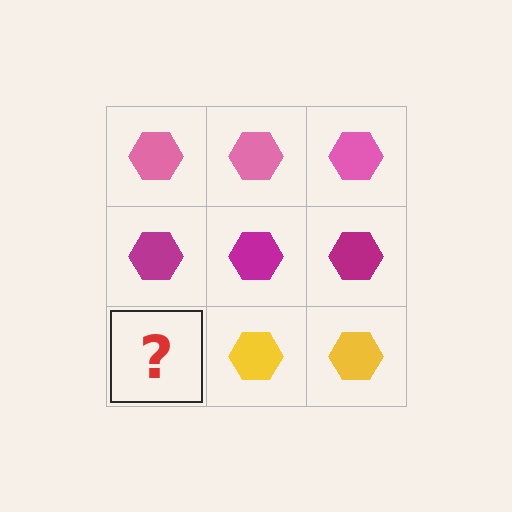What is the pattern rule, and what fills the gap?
The rule is that each row has a consistent color. The gap should be filled with a yellow hexagon.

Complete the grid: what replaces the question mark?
The question mark should be replaced with a yellow hexagon.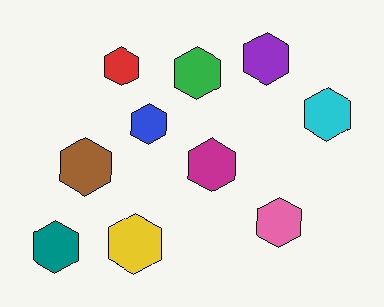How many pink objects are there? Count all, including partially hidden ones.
There is 1 pink object.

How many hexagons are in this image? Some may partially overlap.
There are 10 hexagons.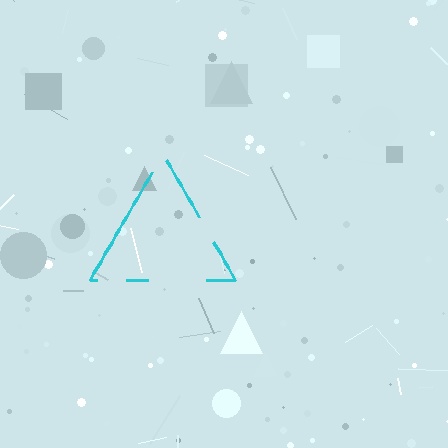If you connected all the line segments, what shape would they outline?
They would outline a triangle.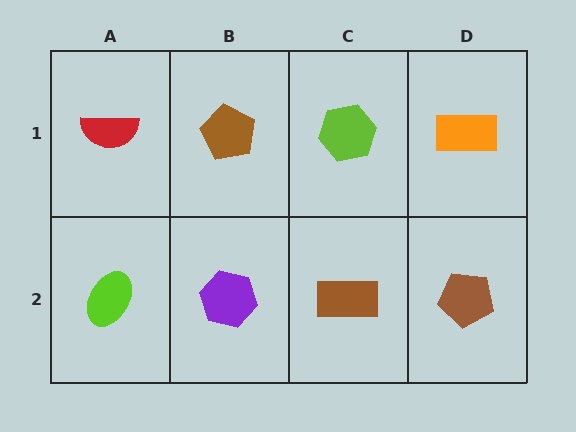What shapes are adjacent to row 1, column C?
A brown rectangle (row 2, column C), a brown pentagon (row 1, column B), an orange rectangle (row 1, column D).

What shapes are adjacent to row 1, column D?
A brown pentagon (row 2, column D), a lime hexagon (row 1, column C).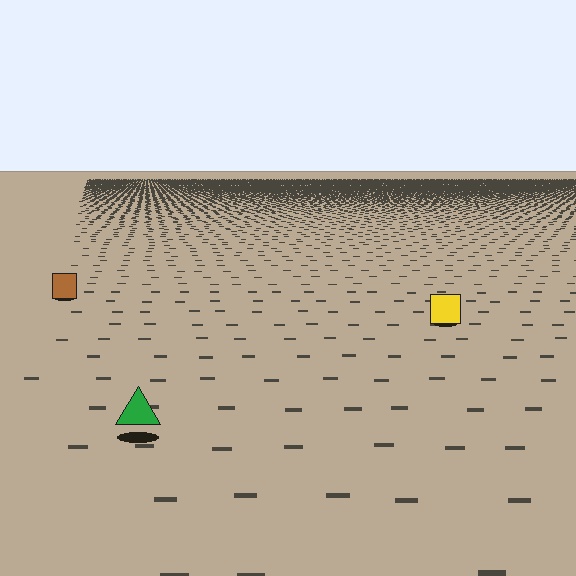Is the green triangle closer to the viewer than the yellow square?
Yes. The green triangle is closer — you can tell from the texture gradient: the ground texture is coarser near it.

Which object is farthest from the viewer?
The brown square is farthest from the viewer. It appears smaller and the ground texture around it is denser.